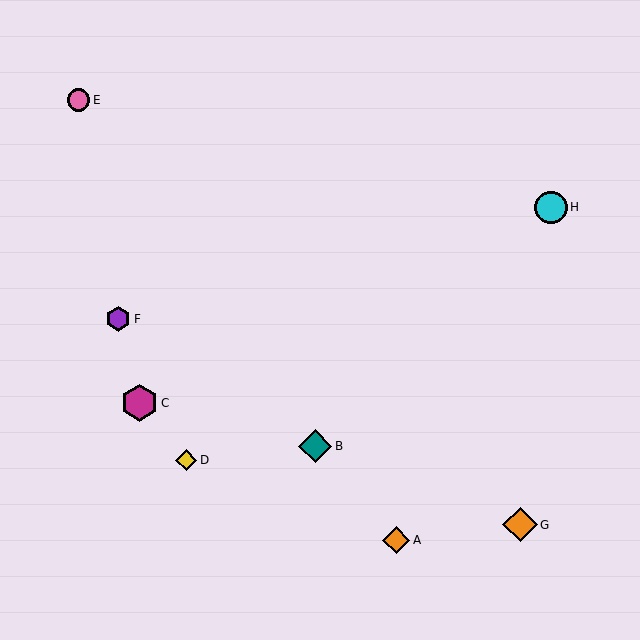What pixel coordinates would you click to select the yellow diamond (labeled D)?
Click at (186, 460) to select the yellow diamond D.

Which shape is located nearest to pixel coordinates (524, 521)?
The orange diamond (labeled G) at (520, 525) is nearest to that location.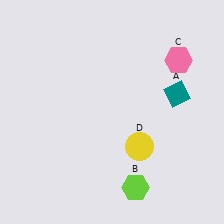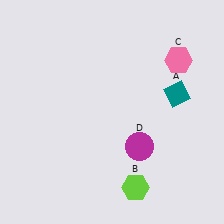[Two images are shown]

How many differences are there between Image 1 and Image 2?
There is 1 difference between the two images.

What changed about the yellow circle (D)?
In Image 1, D is yellow. In Image 2, it changed to magenta.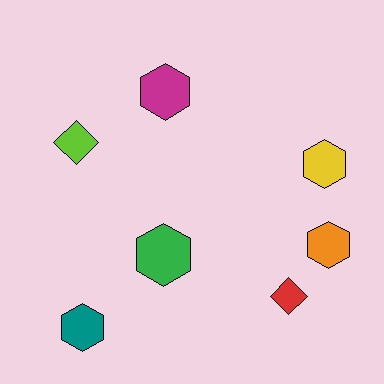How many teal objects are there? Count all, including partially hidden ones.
There is 1 teal object.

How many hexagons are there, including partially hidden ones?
There are 5 hexagons.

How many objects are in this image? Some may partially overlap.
There are 7 objects.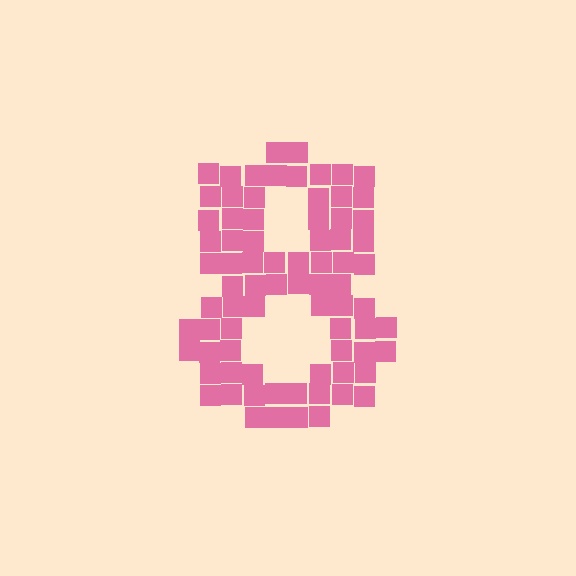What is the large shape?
The large shape is the digit 8.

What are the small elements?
The small elements are squares.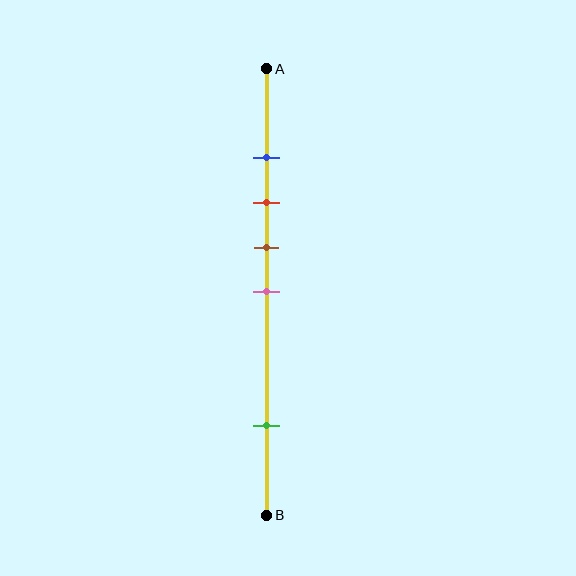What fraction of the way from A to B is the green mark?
The green mark is approximately 80% (0.8) of the way from A to B.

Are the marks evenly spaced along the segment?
No, the marks are not evenly spaced.